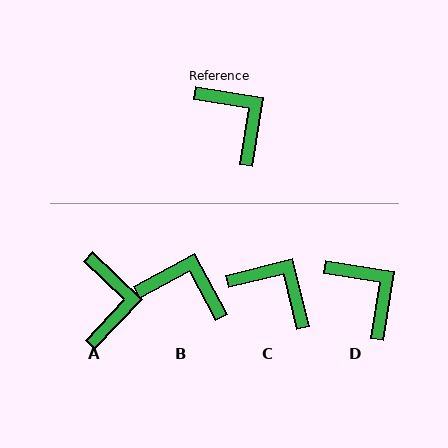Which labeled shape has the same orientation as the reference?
D.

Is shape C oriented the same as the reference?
No, it is off by about 23 degrees.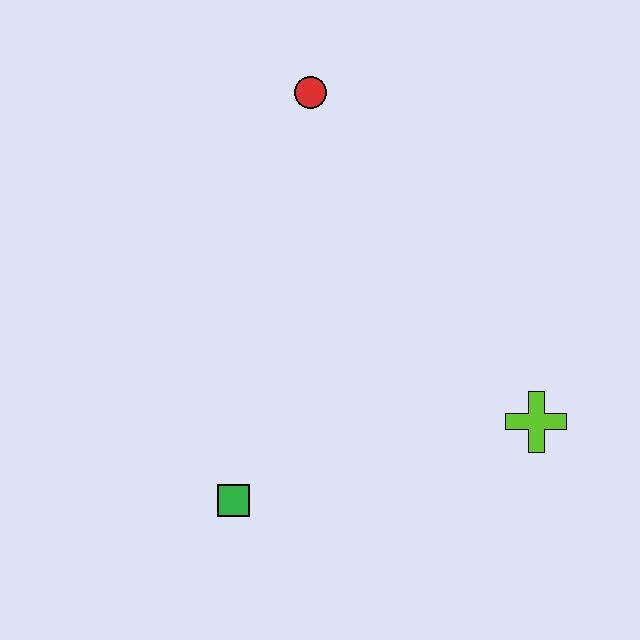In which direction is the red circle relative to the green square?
The red circle is above the green square.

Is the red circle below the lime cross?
No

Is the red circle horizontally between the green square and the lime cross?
Yes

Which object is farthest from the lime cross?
The red circle is farthest from the lime cross.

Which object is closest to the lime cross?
The green square is closest to the lime cross.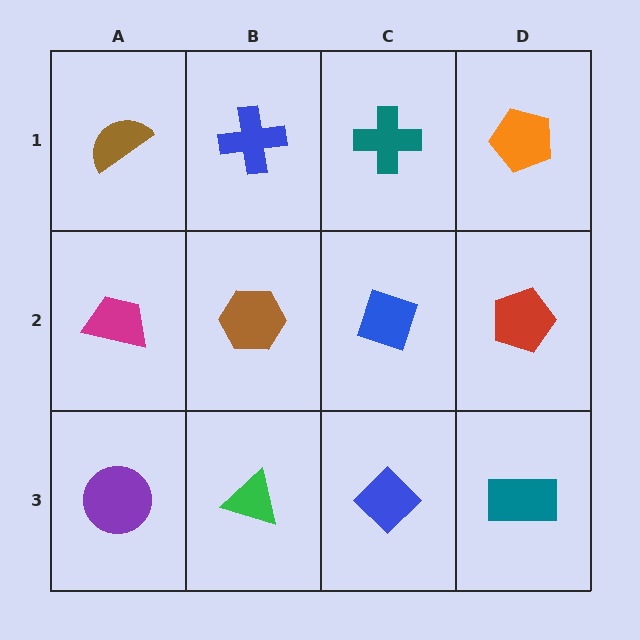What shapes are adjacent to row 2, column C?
A teal cross (row 1, column C), a blue diamond (row 3, column C), a brown hexagon (row 2, column B), a red pentagon (row 2, column D).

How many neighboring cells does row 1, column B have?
3.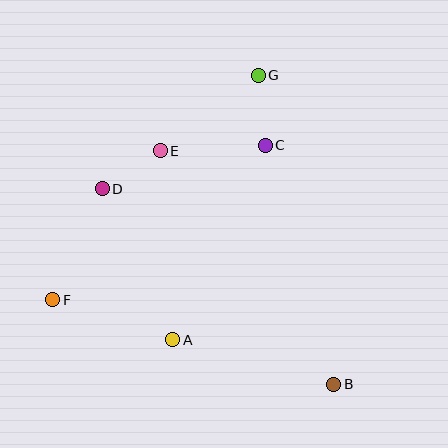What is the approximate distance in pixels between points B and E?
The distance between B and E is approximately 291 pixels.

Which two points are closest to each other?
Points D and E are closest to each other.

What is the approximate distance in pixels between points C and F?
The distance between C and F is approximately 263 pixels.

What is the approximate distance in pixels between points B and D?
The distance between B and D is approximately 303 pixels.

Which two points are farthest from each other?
Points B and G are farthest from each other.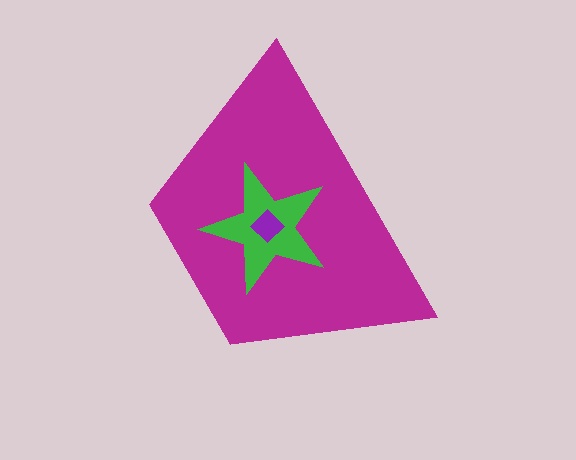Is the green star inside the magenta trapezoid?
Yes.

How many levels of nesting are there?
3.